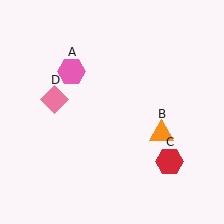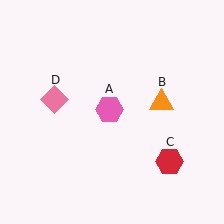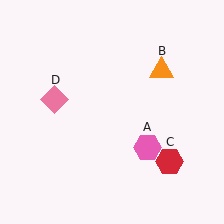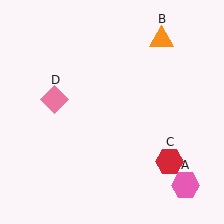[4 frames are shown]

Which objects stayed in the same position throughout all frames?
Red hexagon (object C) and pink diamond (object D) remained stationary.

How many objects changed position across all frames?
2 objects changed position: pink hexagon (object A), orange triangle (object B).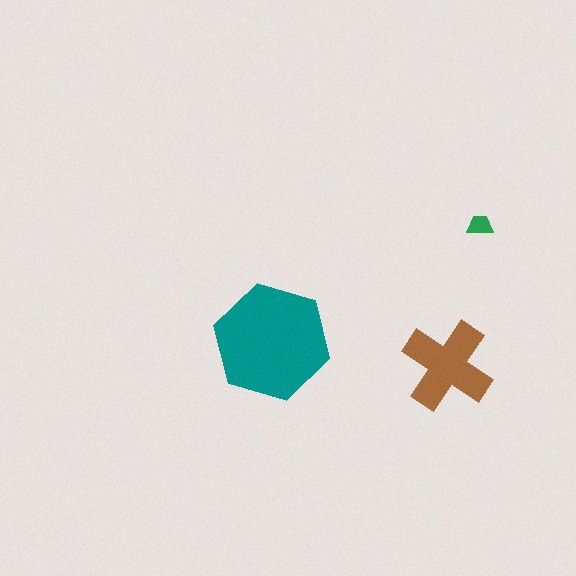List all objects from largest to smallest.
The teal hexagon, the brown cross, the green trapezoid.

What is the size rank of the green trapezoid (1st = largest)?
3rd.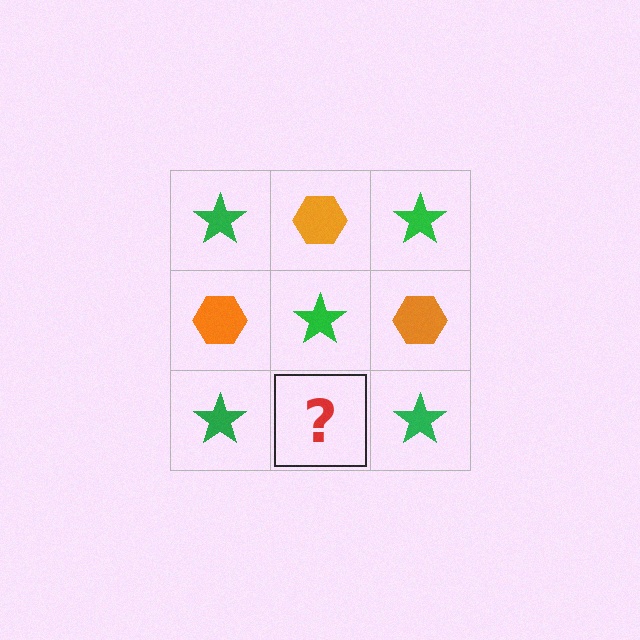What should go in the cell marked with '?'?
The missing cell should contain an orange hexagon.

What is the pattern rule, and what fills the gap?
The rule is that it alternates green star and orange hexagon in a checkerboard pattern. The gap should be filled with an orange hexagon.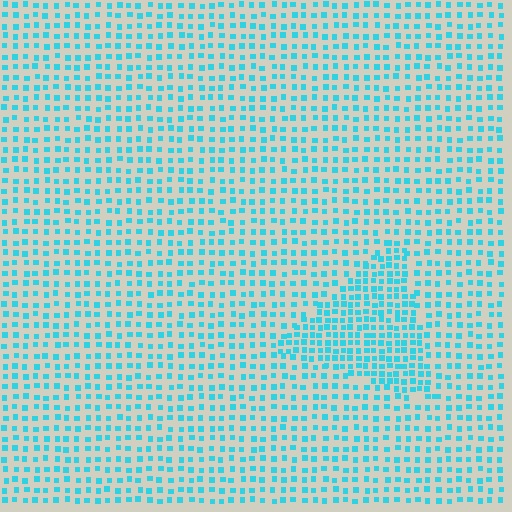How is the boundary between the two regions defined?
The boundary is defined by a change in element density (approximately 1.8x ratio). All elements are the same color, size, and shape.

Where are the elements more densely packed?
The elements are more densely packed inside the triangle boundary.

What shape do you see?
I see a triangle.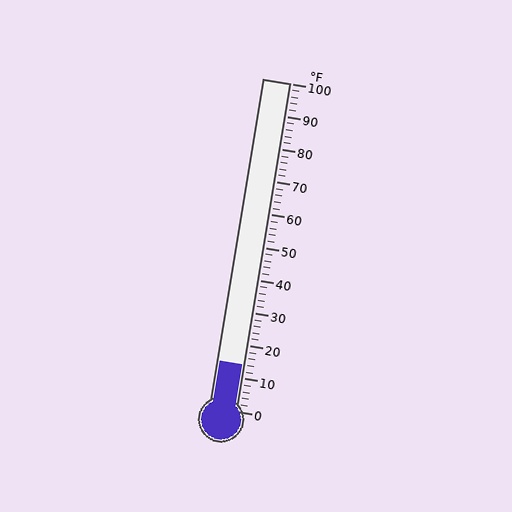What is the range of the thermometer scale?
The thermometer scale ranges from 0°F to 100°F.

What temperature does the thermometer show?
The thermometer shows approximately 14°F.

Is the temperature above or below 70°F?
The temperature is below 70°F.